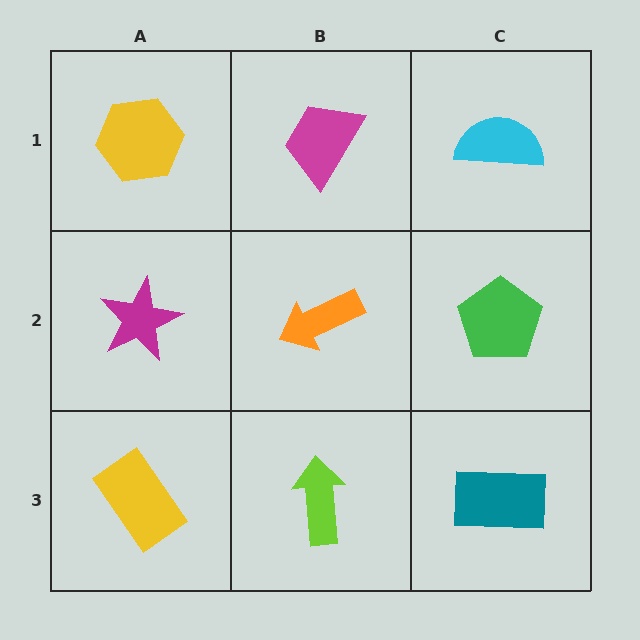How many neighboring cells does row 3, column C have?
2.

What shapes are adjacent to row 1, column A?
A magenta star (row 2, column A), a magenta trapezoid (row 1, column B).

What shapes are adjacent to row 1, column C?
A green pentagon (row 2, column C), a magenta trapezoid (row 1, column B).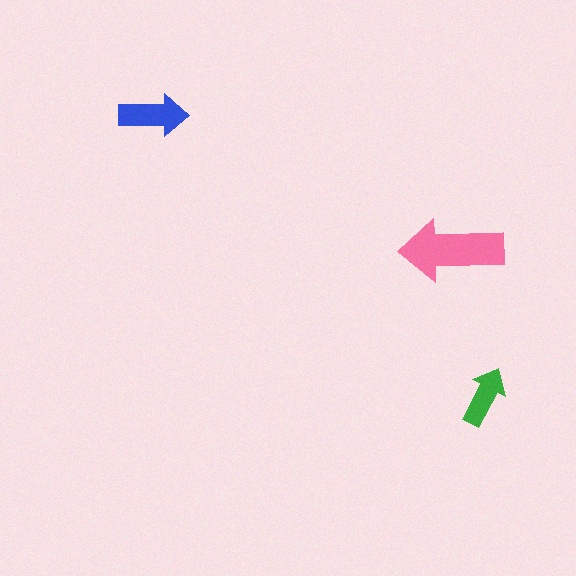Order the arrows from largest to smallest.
the pink one, the blue one, the green one.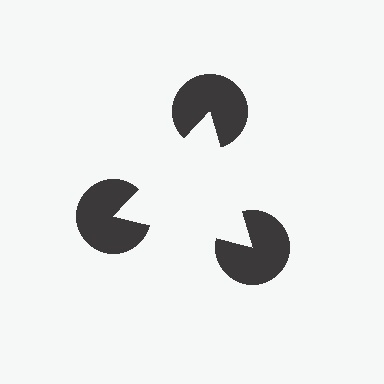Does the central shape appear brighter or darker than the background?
It typically appears slightly brighter than the background, even though no actual brightness change is drawn.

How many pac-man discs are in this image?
There are 3 — one at each vertex of the illusory triangle.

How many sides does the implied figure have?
3 sides.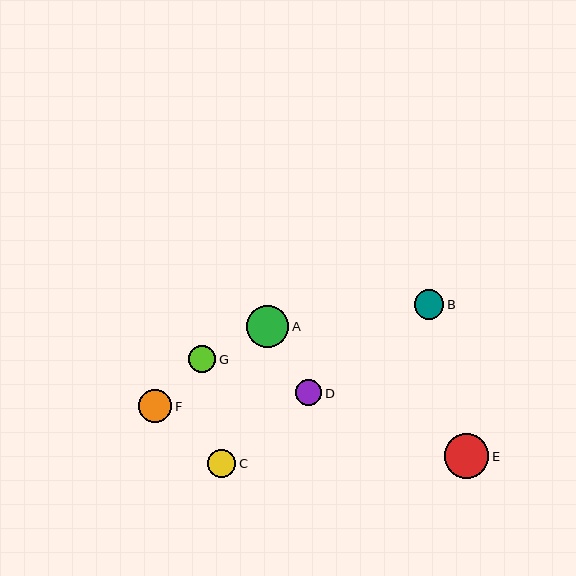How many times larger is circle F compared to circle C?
Circle F is approximately 1.2 times the size of circle C.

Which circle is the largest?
Circle E is the largest with a size of approximately 45 pixels.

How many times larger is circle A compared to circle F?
Circle A is approximately 1.3 times the size of circle F.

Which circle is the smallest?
Circle D is the smallest with a size of approximately 26 pixels.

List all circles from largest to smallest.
From largest to smallest: E, A, F, B, C, G, D.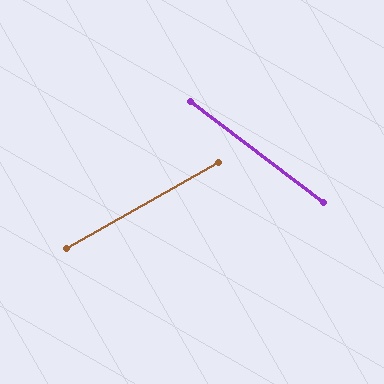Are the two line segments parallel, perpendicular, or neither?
Neither parallel nor perpendicular — they differ by about 67°.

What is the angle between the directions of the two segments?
Approximately 67 degrees.